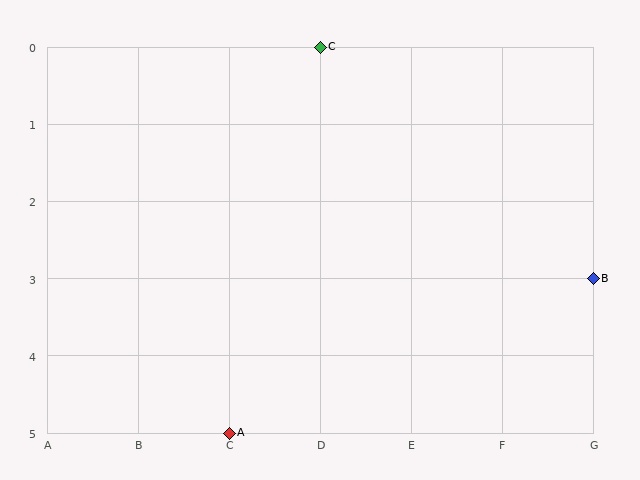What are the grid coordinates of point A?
Point A is at grid coordinates (C, 5).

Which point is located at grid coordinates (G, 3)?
Point B is at (G, 3).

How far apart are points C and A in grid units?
Points C and A are 1 column and 5 rows apart (about 5.1 grid units diagonally).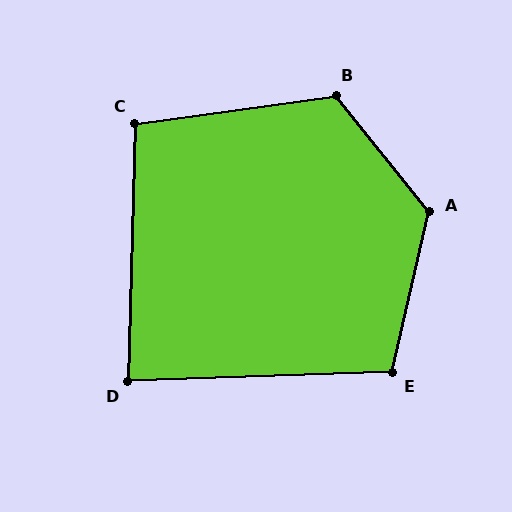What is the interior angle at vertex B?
Approximately 121 degrees (obtuse).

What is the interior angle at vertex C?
Approximately 99 degrees (obtuse).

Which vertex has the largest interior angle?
A, at approximately 128 degrees.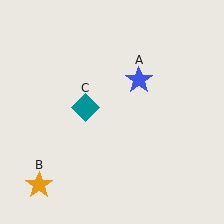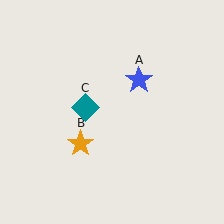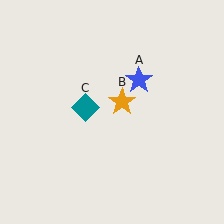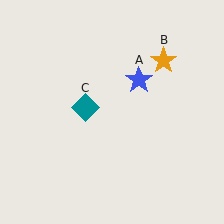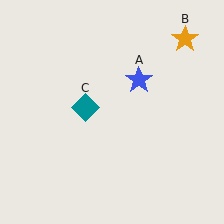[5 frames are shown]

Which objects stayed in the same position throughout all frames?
Blue star (object A) and teal diamond (object C) remained stationary.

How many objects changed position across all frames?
1 object changed position: orange star (object B).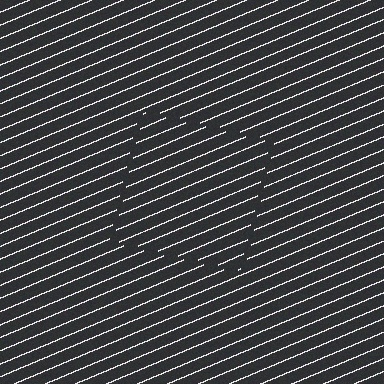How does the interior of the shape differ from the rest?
The interior of the shape contains the same grating, shifted by half a period — the contour is defined by the phase discontinuity where line-ends from the inner and outer gratings abut.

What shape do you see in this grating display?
An illusory square. The interior of the shape contains the same grating, shifted by half a period — the contour is defined by the phase discontinuity where line-ends from the inner and outer gratings abut.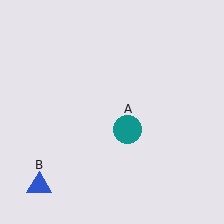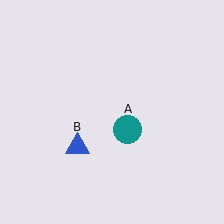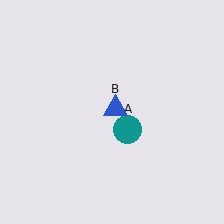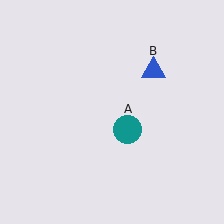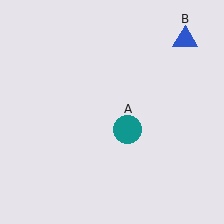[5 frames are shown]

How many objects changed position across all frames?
1 object changed position: blue triangle (object B).